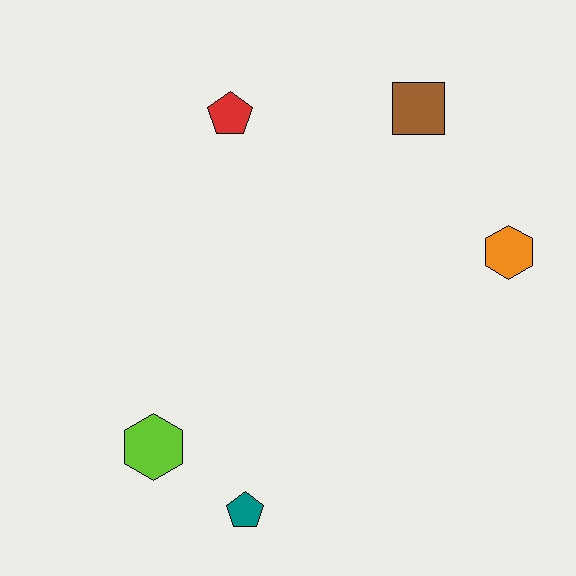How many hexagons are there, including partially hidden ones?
There are 2 hexagons.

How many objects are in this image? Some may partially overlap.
There are 5 objects.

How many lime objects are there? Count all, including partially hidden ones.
There is 1 lime object.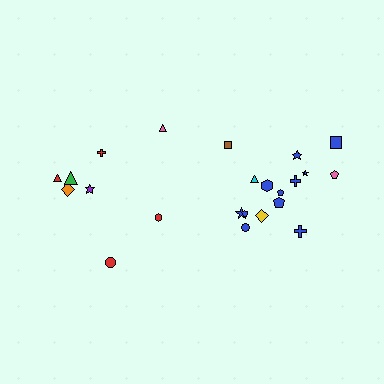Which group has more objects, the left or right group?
The right group.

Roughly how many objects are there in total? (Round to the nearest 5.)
Roughly 25 objects in total.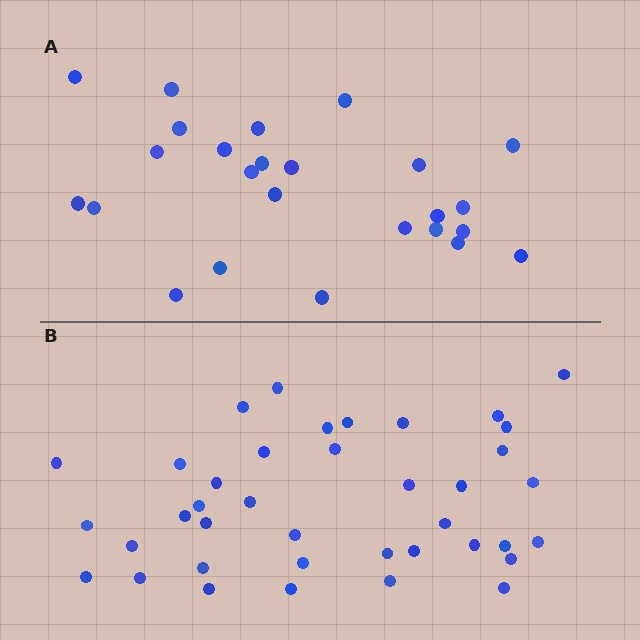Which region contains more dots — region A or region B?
Region B (the bottom region) has more dots.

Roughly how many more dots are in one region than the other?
Region B has approximately 15 more dots than region A.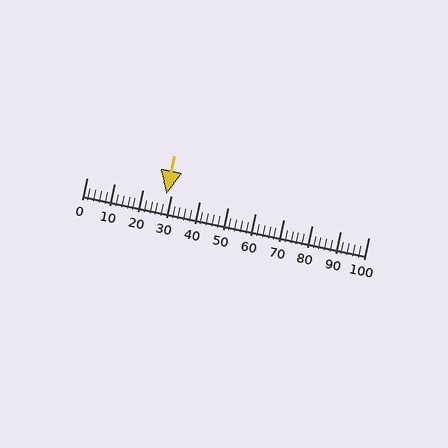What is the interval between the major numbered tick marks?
The major tick marks are spaced 10 units apart.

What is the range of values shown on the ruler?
The ruler shows values from 0 to 100.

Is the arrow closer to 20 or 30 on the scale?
The arrow is closer to 30.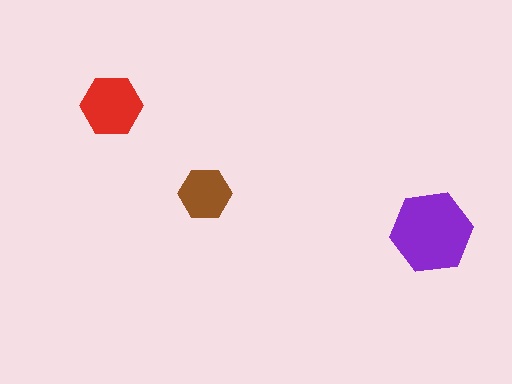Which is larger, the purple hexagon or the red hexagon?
The purple one.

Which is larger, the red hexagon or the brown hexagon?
The red one.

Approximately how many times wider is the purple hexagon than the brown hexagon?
About 1.5 times wider.